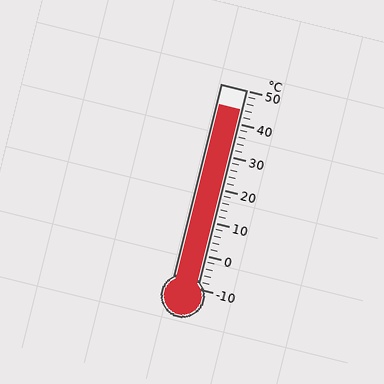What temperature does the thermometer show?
The thermometer shows approximately 44°C.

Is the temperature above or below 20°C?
The temperature is above 20°C.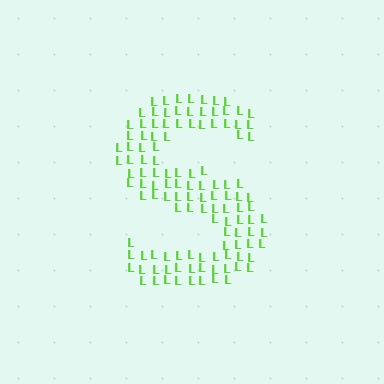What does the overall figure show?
The overall figure shows the letter S.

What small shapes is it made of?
It is made of small letter L's.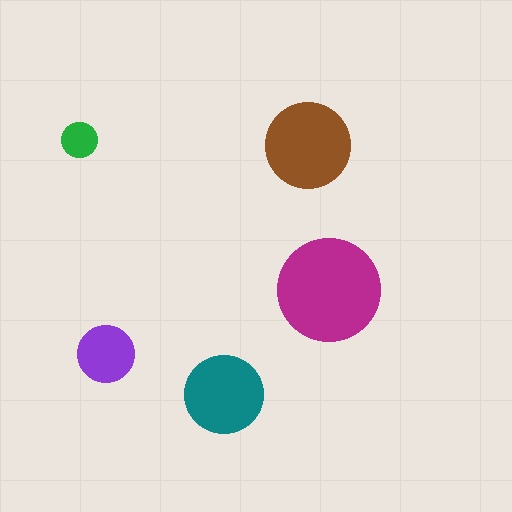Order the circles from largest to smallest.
the magenta one, the brown one, the teal one, the purple one, the green one.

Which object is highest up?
The green circle is topmost.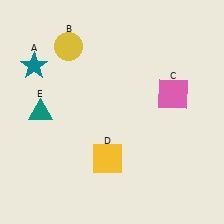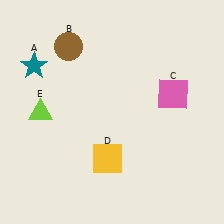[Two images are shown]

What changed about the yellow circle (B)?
In Image 1, B is yellow. In Image 2, it changed to brown.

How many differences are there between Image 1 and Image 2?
There are 2 differences between the two images.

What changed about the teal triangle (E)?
In Image 1, E is teal. In Image 2, it changed to lime.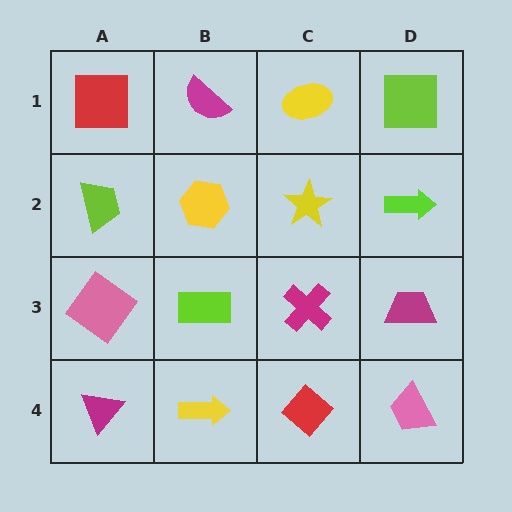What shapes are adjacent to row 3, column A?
A lime trapezoid (row 2, column A), a magenta triangle (row 4, column A), a lime rectangle (row 3, column B).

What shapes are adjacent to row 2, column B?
A magenta semicircle (row 1, column B), a lime rectangle (row 3, column B), a lime trapezoid (row 2, column A), a yellow star (row 2, column C).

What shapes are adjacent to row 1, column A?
A lime trapezoid (row 2, column A), a magenta semicircle (row 1, column B).